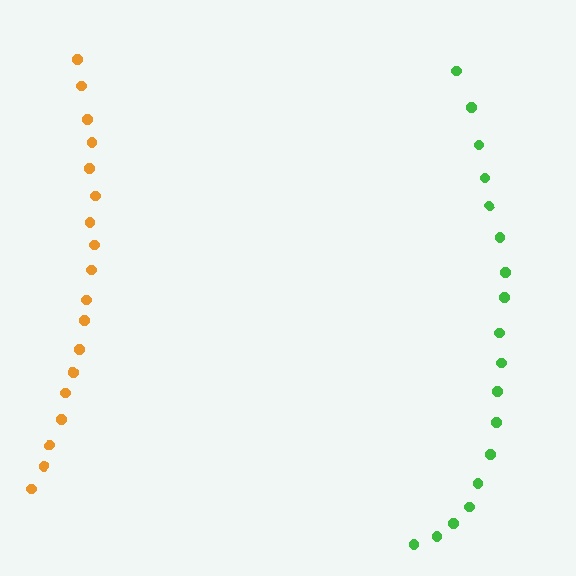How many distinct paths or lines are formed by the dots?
There are 2 distinct paths.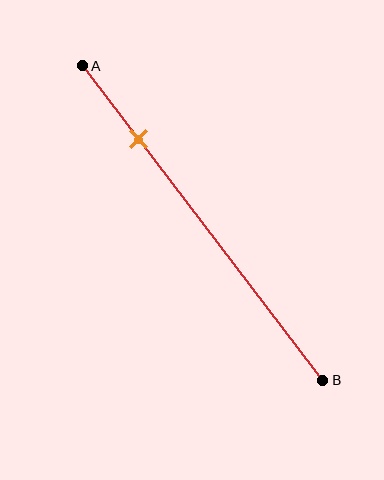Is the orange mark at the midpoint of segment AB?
No, the mark is at about 25% from A, not at the 50% midpoint.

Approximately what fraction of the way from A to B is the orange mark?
The orange mark is approximately 25% of the way from A to B.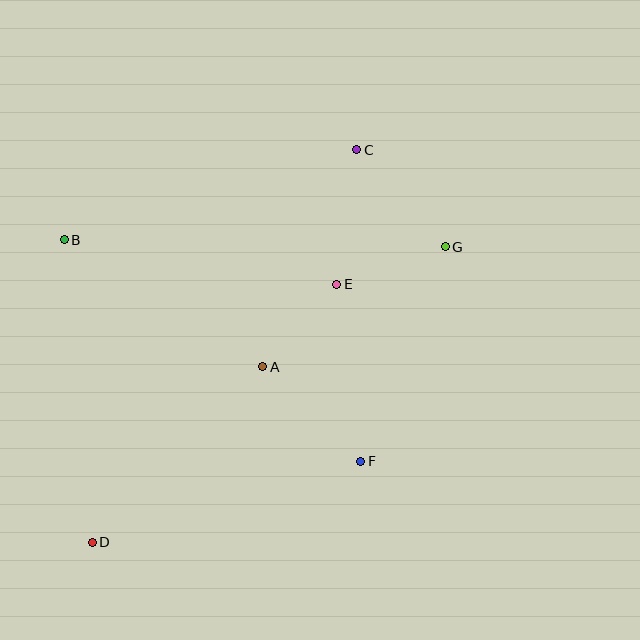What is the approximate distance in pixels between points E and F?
The distance between E and F is approximately 178 pixels.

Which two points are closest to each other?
Points A and E are closest to each other.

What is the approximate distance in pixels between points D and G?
The distance between D and G is approximately 460 pixels.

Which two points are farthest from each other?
Points C and D are farthest from each other.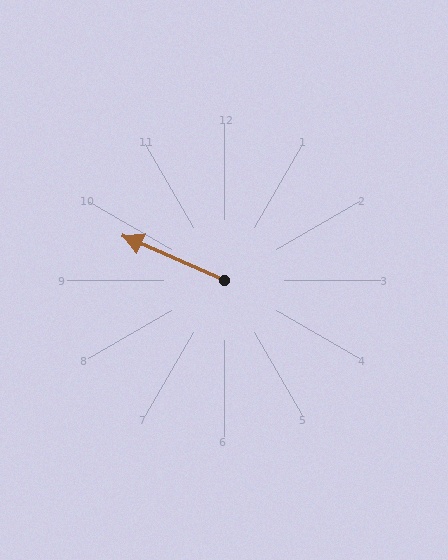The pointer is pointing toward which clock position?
Roughly 10 o'clock.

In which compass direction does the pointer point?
Northwest.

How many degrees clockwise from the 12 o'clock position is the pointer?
Approximately 294 degrees.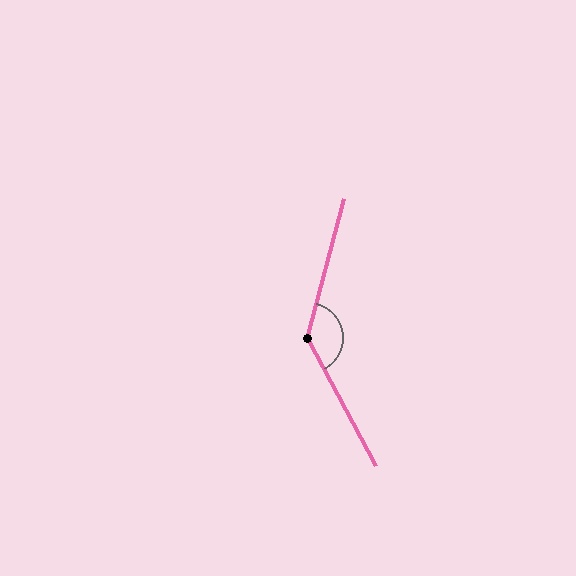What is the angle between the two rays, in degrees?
Approximately 137 degrees.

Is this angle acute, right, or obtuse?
It is obtuse.